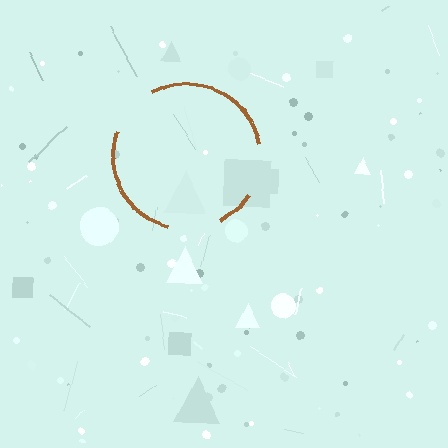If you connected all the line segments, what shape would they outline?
They would outline a circle.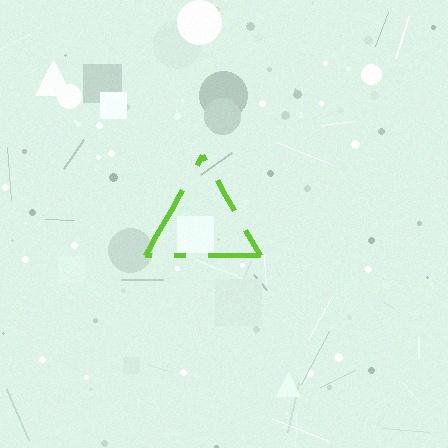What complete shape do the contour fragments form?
The contour fragments form a triangle.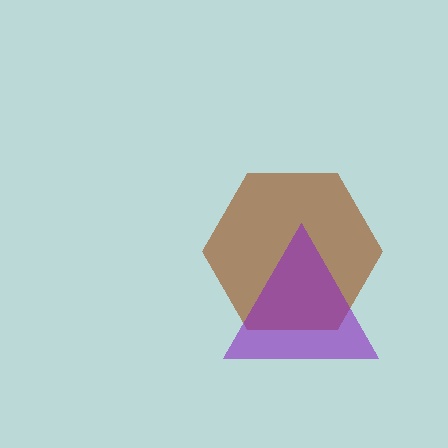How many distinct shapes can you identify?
There are 2 distinct shapes: a brown hexagon, a purple triangle.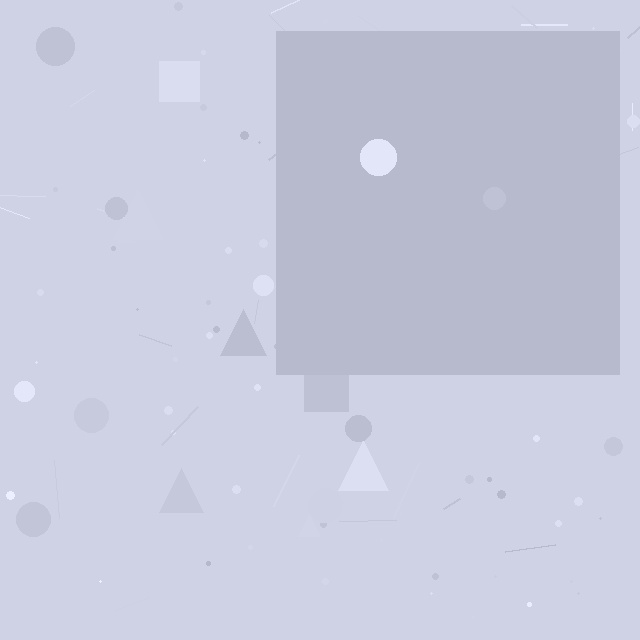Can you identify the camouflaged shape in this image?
The camouflaged shape is a square.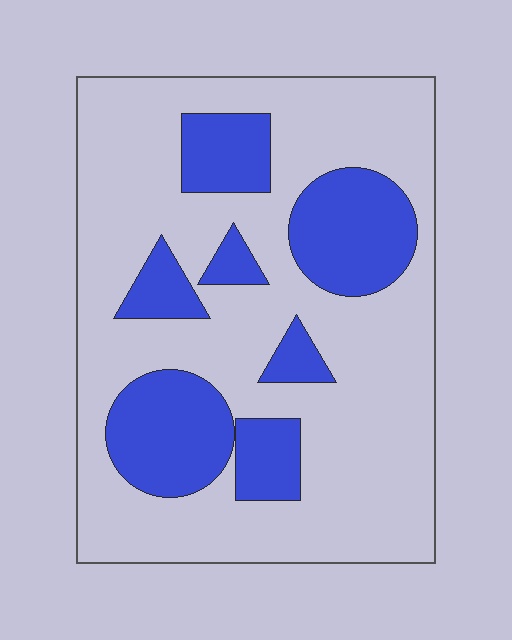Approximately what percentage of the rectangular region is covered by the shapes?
Approximately 30%.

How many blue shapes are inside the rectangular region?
7.